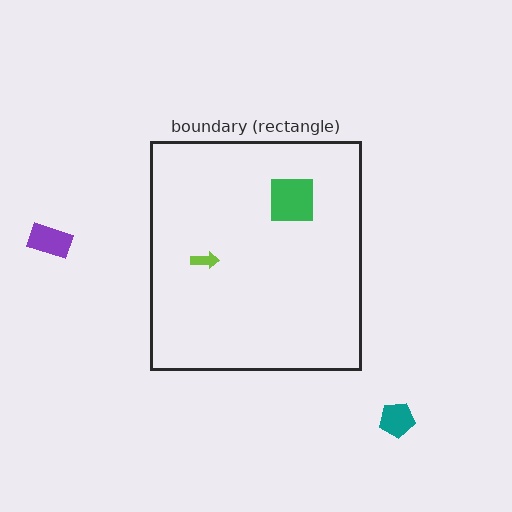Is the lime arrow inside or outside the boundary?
Inside.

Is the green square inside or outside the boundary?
Inside.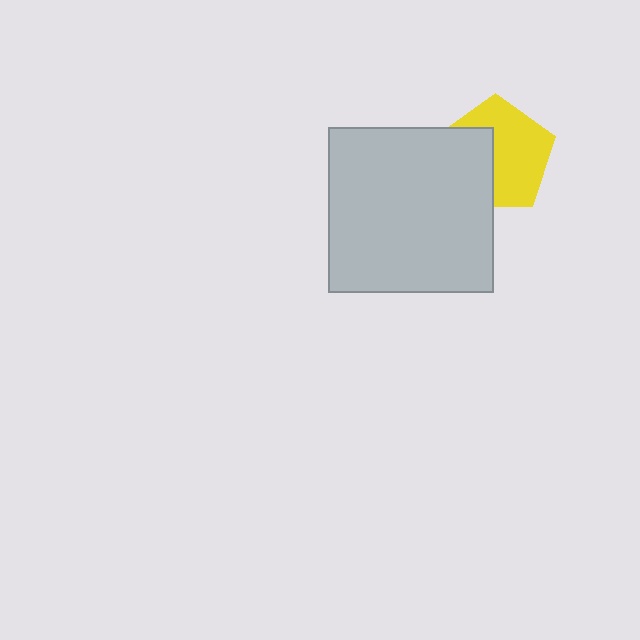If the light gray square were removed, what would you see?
You would see the complete yellow pentagon.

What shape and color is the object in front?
The object in front is a light gray square.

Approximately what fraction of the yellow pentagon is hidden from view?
Roughly 40% of the yellow pentagon is hidden behind the light gray square.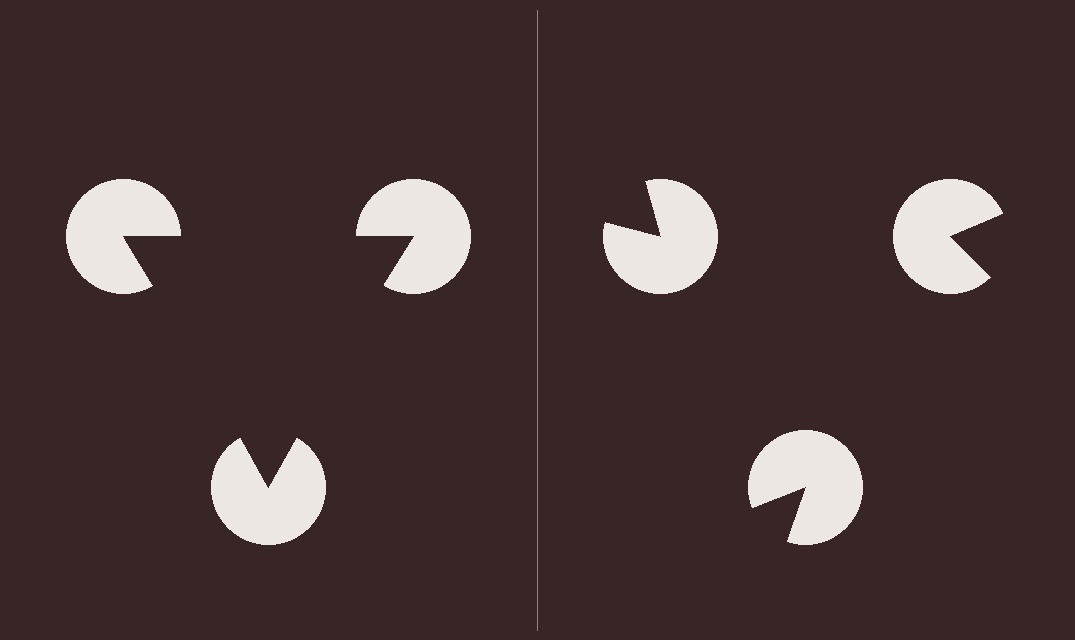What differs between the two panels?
The pac-man discs are positioned identically on both sides; only the wedge orientations differ. On the left they align to a triangle; on the right they are misaligned.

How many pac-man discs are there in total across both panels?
6 — 3 on each side.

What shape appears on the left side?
An illusory triangle.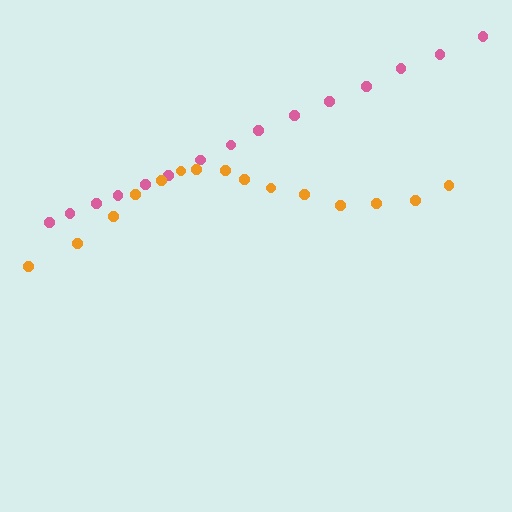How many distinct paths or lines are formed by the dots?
There are 2 distinct paths.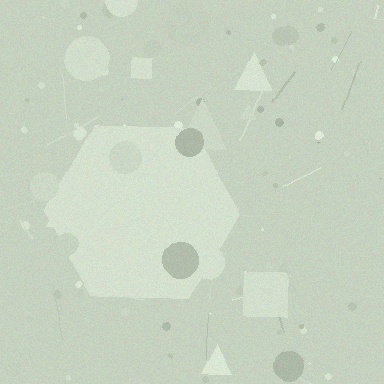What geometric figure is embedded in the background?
A hexagon is embedded in the background.